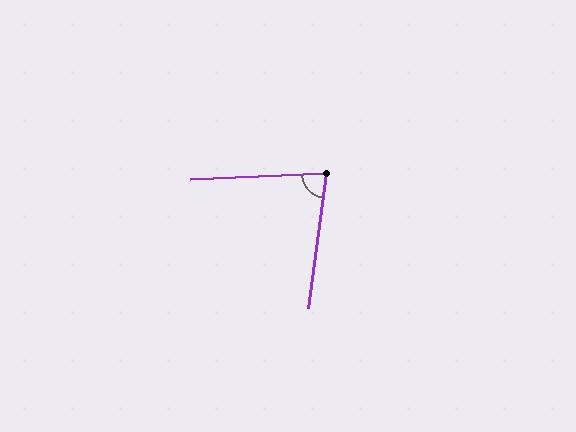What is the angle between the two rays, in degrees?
Approximately 80 degrees.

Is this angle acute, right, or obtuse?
It is acute.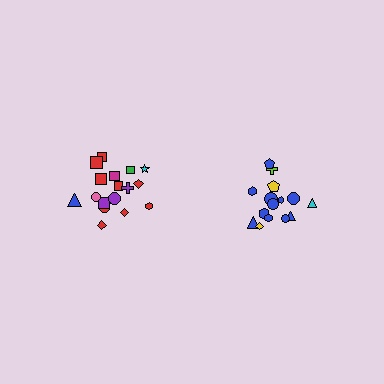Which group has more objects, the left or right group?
The left group.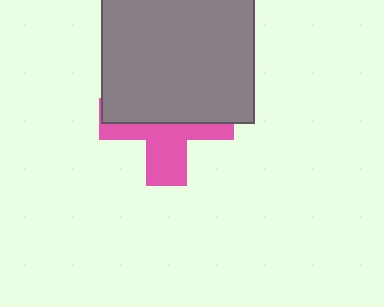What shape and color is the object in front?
The object in front is a gray square.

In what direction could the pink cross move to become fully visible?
The pink cross could move down. That would shift it out from behind the gray square entirely.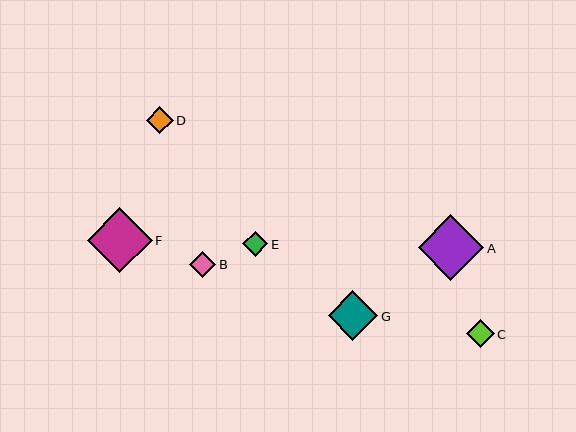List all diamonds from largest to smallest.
From largest to smallest: A, F, G, C, B, D, E.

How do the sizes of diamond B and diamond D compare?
Diamond B and diamond D are approximately the same size.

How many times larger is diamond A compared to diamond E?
Diamond A is approximately 2.7 times the size of diamond E.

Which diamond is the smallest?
Diamond E is the smallest with a size of approximately 25 pixels.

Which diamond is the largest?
Diamond A is the largest with a size of approximately 66 pixels.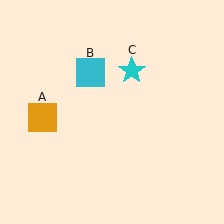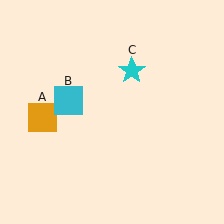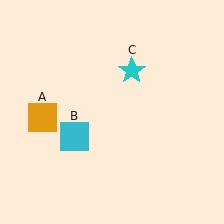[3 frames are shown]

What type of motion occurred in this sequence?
The cyan square (object B) rotated counterclockwise around the center of the scene.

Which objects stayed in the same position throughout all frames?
Orange square (object A) and cyan star (object C) remained stationary.